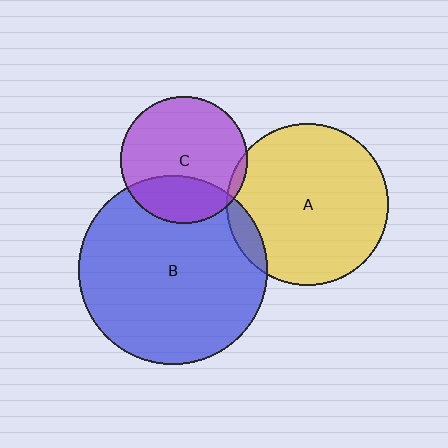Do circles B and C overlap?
Yes.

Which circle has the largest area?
Circle B (blue).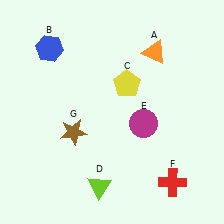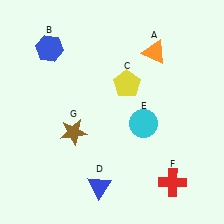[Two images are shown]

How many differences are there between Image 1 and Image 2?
There are 2 differences between the two images.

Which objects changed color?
D changed from lime to blue. E changed from magenta to cyan.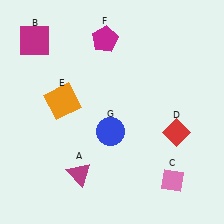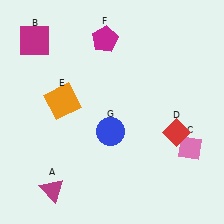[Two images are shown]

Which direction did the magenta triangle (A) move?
The magenta triangle (A) moved left.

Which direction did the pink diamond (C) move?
The pink diamond (C) moved up.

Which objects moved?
The objects that moved are: the magenta triangle (A), the pink diamond (C).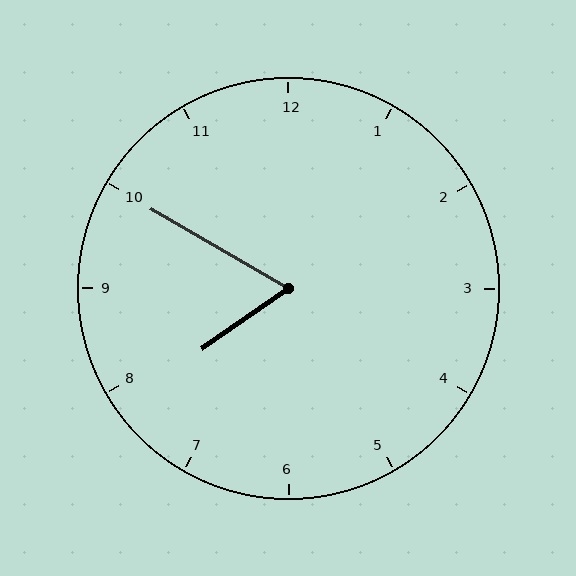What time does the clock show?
7:50.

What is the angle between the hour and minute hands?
Approximately 65 degrees.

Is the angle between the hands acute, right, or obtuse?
It is acute.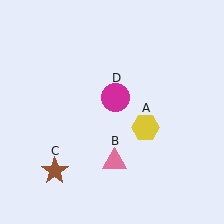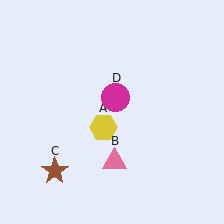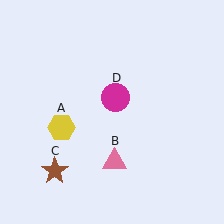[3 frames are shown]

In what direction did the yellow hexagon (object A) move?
The yellow hexagon (object A) moved left.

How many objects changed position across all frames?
1 object changed position: yellow hexagon (object A).